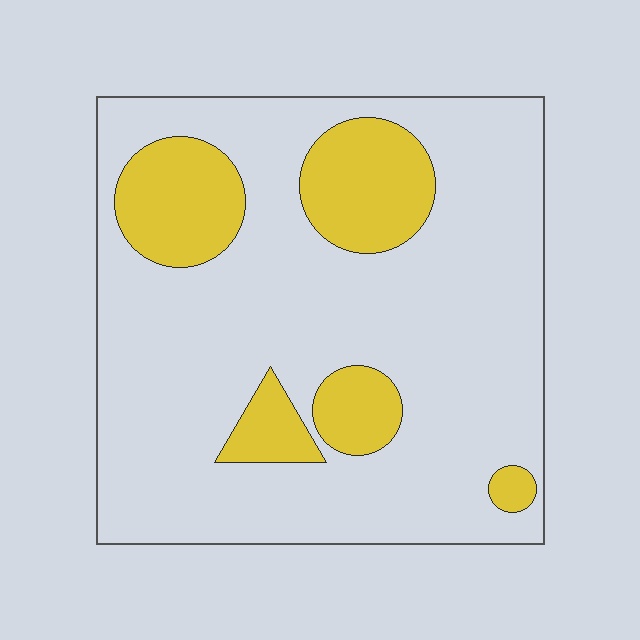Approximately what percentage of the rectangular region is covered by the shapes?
Approximately 20%.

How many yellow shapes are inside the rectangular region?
5.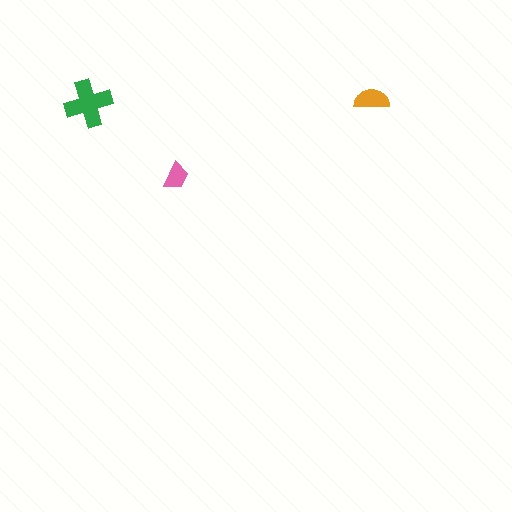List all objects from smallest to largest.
The pink trapezoid, the orange semicircle, the green cross.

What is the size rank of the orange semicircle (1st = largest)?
2nd.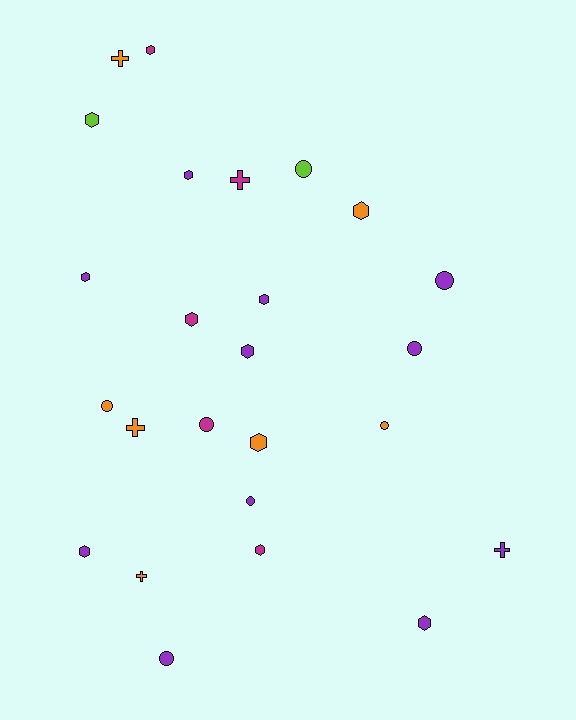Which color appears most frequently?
Purple, with 11 objects.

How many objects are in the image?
There are 25 objects.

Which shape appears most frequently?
Hexagon, with 12 objects.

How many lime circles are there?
There is 1 lime circle.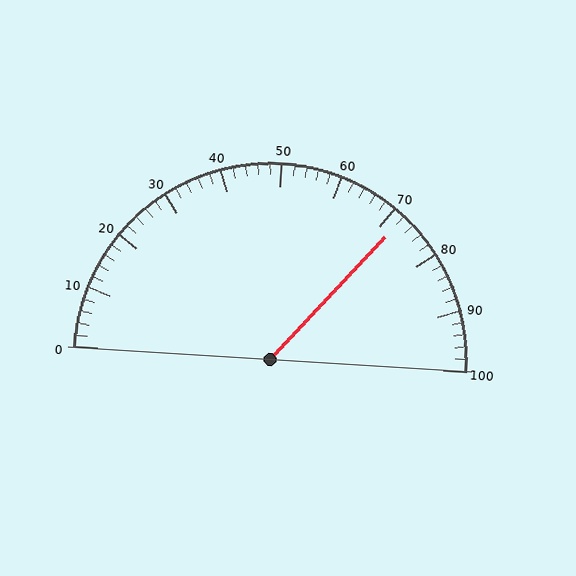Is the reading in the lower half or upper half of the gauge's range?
The reading is in the upper half of the range (0 to 100).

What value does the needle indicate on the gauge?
The needle indicates approximately 72.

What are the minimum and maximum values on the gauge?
The gauge ranges from 0 to 100.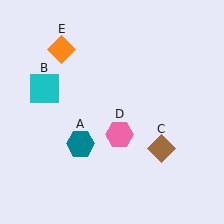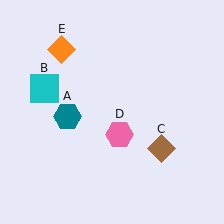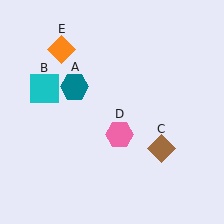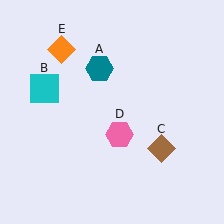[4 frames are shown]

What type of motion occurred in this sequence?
The teal hexagon (object A) rotated clockwise around the center of the scene.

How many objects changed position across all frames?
1 object changed position: teal hexagon (object A).